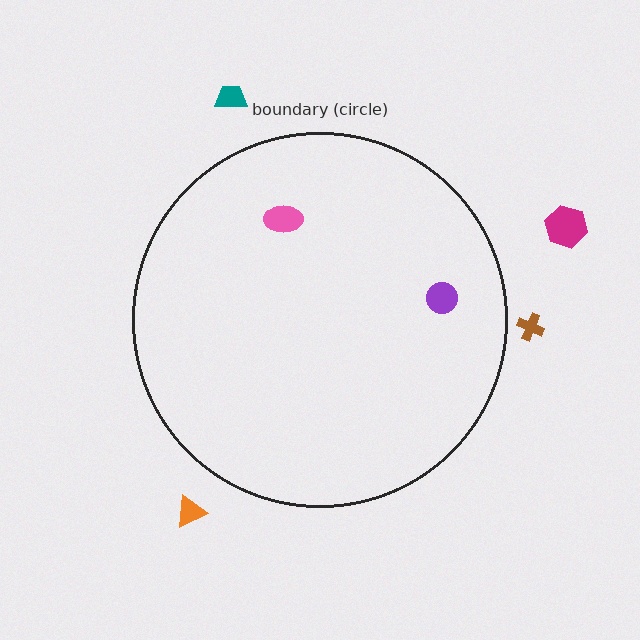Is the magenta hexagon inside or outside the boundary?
Outside.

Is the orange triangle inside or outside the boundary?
Outside.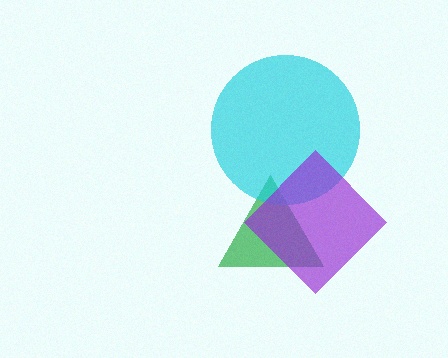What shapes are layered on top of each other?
The layered shapes are: a green triangle, a cyan circle, a purple diamond.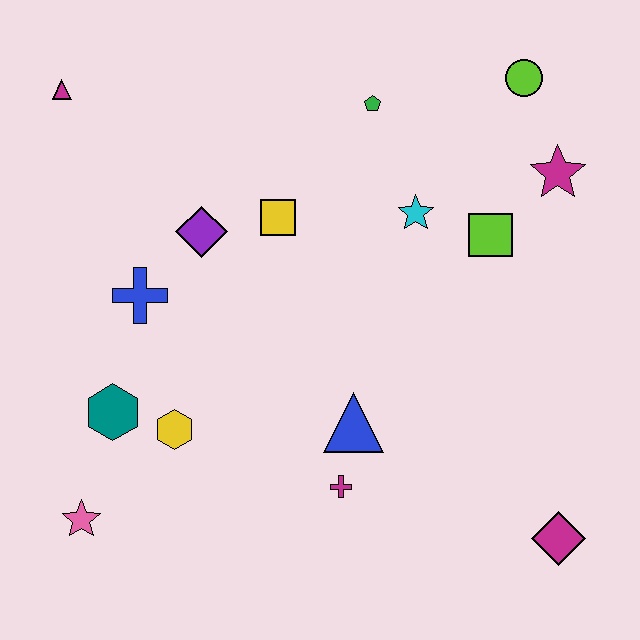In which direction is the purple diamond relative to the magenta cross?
The purple diamond is above the magenta cross.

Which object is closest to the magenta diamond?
The magenta cross is closest to the magenta diamond.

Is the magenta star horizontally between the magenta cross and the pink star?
No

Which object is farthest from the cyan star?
The pink star is farthest from the cyan star.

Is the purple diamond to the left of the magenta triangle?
No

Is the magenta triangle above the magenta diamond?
Yes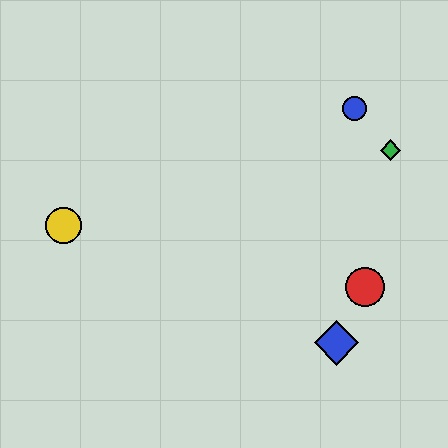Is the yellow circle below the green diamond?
Yes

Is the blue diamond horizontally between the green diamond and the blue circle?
No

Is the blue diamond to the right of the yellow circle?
Yes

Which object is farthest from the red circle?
The yellow circle is farthest from the red circle.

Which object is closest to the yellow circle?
The blue diamond is closest to the yellow circle.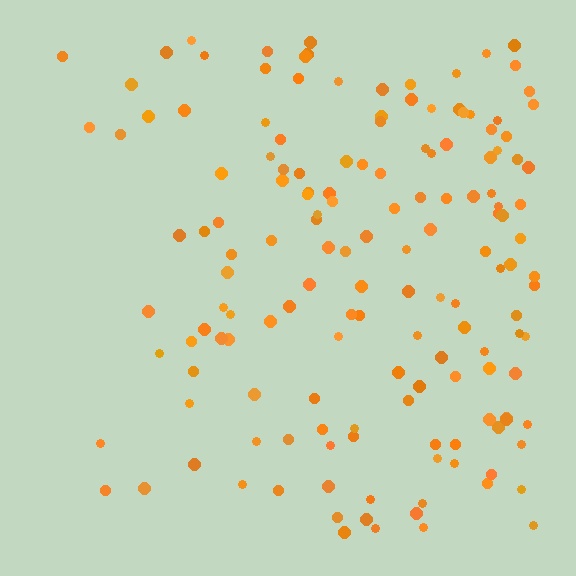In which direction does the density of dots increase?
From left to right, with the right side densest.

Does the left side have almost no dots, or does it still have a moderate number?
Still a moderate number, just noticeably fewer than the right.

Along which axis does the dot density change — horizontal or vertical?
Horizontal.